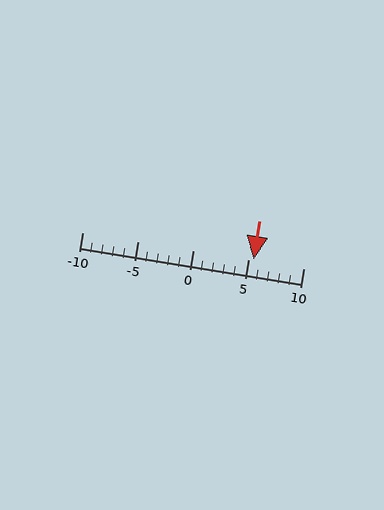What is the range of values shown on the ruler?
The ruler shows values from -10 to 10.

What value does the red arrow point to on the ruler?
The red arrow points to approximately 6.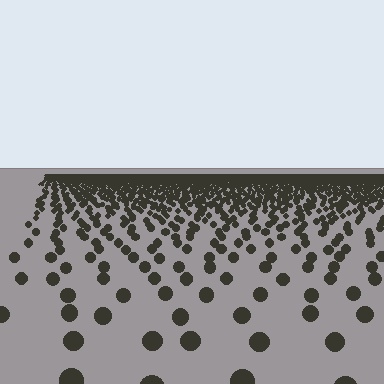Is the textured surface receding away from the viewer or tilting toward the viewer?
The surface is receding away from the viewer. Texture elements get smaller and denser toward the top.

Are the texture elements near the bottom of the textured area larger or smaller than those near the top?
Larger. Near the bottom, elements are closer to the viewer and appear at a bigger on-screen size.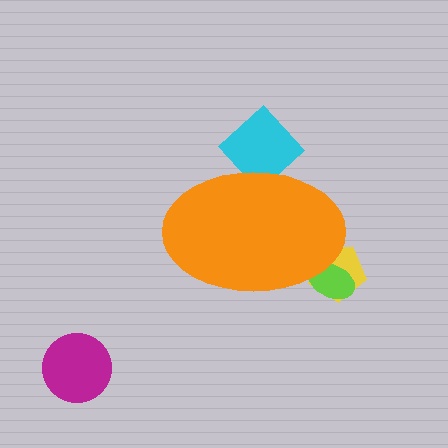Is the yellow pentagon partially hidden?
Yes, the yellow pentagon is partially hidden behind the orange ellipse.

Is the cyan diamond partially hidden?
Yes, the cyan diamond is partially hidden behind the orange ellipse.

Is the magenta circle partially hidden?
No, the magenta circle is fully visible.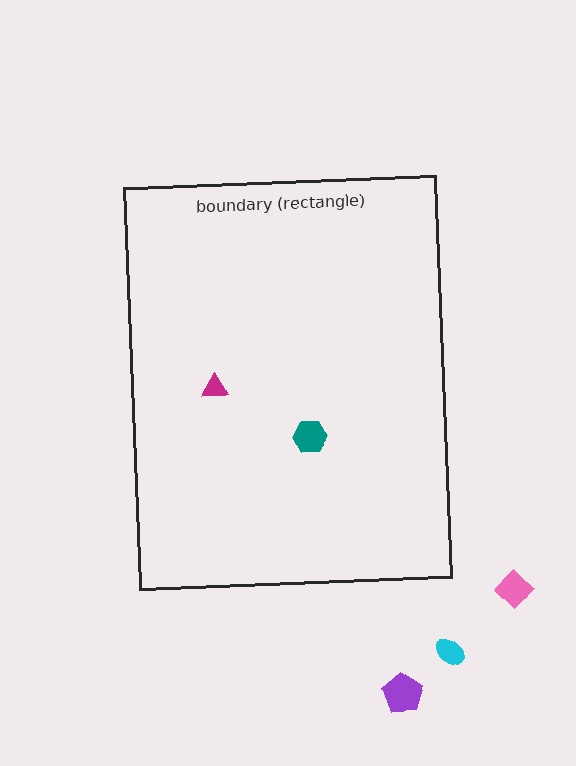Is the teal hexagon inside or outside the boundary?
Inside.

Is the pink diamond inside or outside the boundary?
Outside.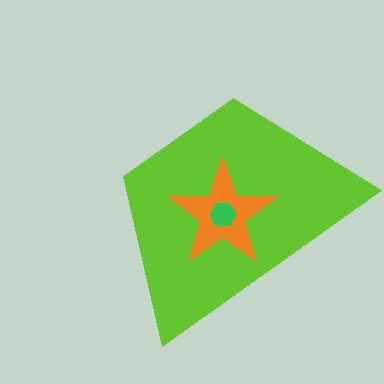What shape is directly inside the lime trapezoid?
The orange star.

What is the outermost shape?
The lime trapezoid.